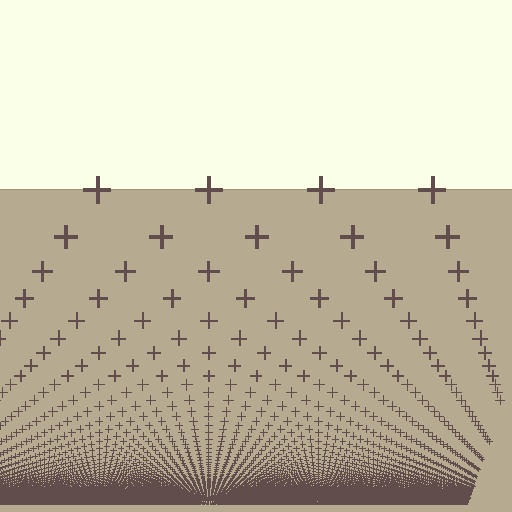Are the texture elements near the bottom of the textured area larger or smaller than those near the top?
Smaller. The gradient is inverted — elements near the bottom are smaller and denser.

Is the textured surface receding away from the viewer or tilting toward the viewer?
The surface appears to tilt toward the viewer. Texture elements get larger and sparser toward the top.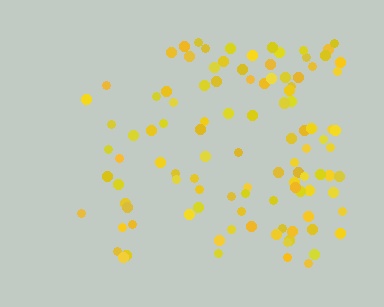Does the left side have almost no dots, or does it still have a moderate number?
Still a moderate number, just noticeably fewer than the right.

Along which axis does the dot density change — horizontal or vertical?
Horizontal.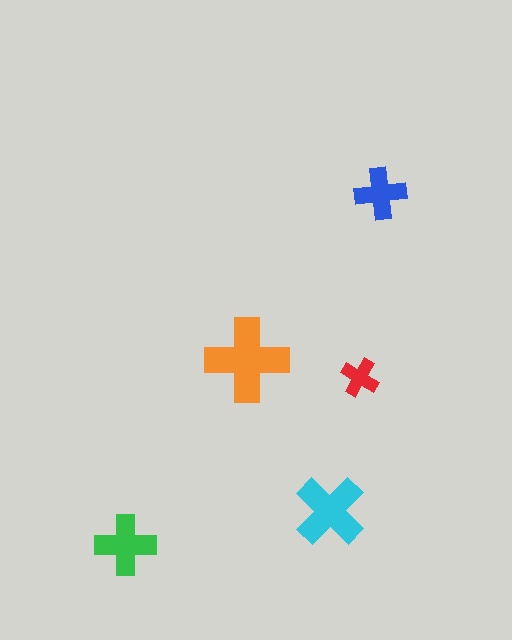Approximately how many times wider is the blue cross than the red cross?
About 1.5 times wider.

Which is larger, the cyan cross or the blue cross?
The cyan one.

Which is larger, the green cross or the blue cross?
The green one.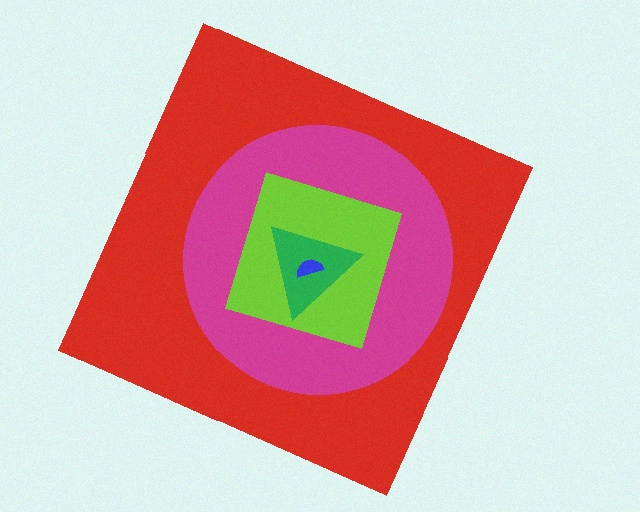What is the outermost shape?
The red square.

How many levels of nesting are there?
5.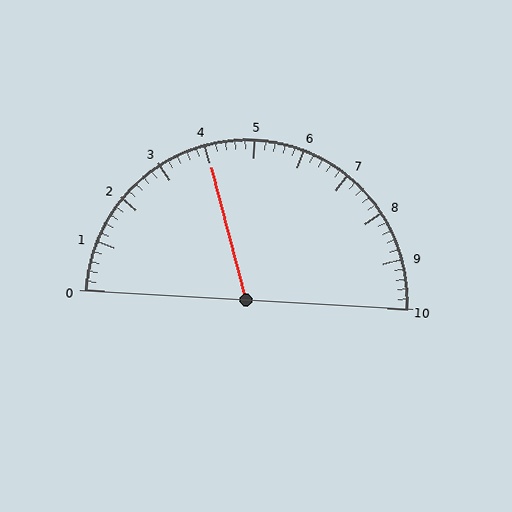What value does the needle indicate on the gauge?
The needle indicates approximately 4.0.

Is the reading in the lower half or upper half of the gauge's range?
The reading is in the lower half of the range (0 to 10).